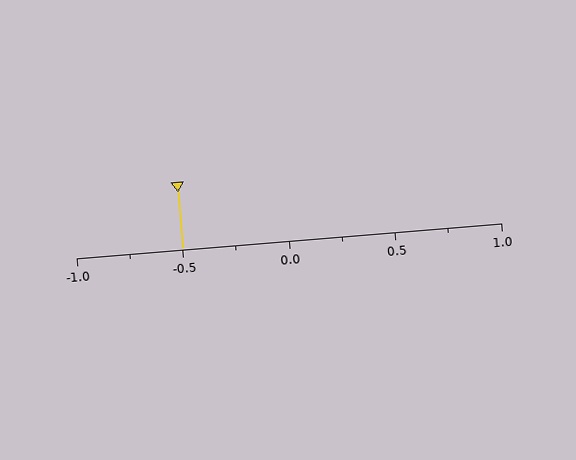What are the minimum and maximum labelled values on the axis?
The axis runs from -1.0 to 1.0.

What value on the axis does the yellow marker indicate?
The marker indicates approximately -0.5.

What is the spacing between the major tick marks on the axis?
The major ticks are spaced 0.5 apart.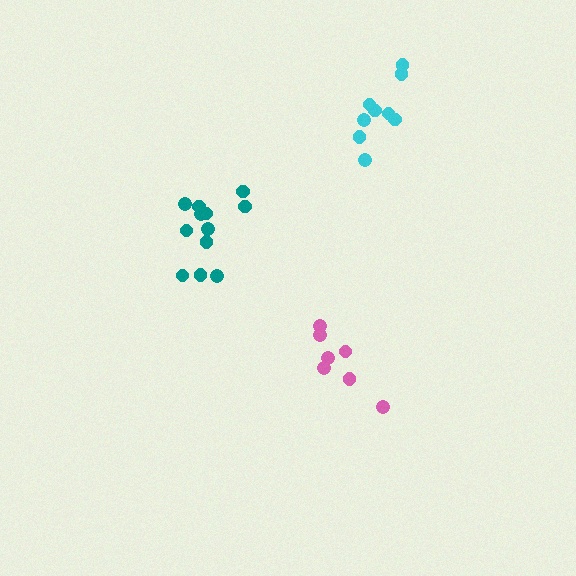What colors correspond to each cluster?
The clusters are colored: pink, cyan, teal.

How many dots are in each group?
Group 1: 7 dots, Group 2: 9 dots, Group 3: 12 dots (28 total).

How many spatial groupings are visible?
There are 3 spatial groupings.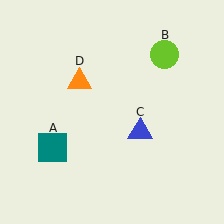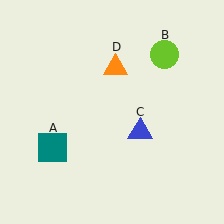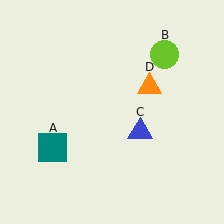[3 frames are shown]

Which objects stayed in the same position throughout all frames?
Teal square (object A) and lime circle (object B) and blue triangle (object C) remained stationary.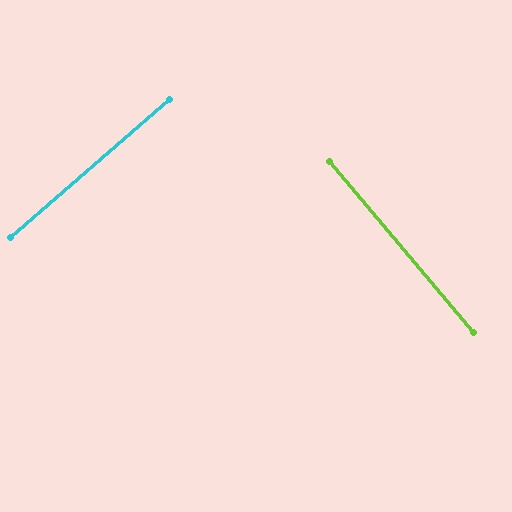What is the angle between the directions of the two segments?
Approximately 89 degrees.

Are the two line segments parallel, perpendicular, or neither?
Perpendicular — they meet at approximately 89°.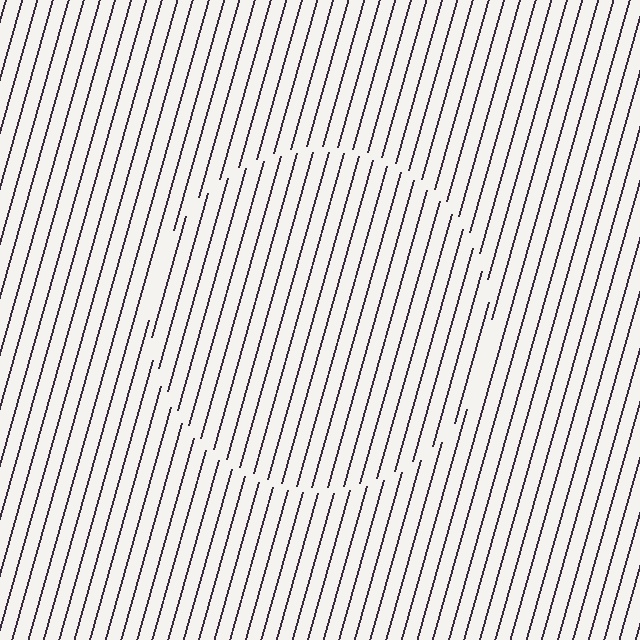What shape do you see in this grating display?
An illusory circle. The interior of the shape contains the same grating, shifted by half a period — the contour is defined by the phase discontinuity where line-ends from the inner and outer gratings abut.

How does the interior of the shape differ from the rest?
The interior of the shape contains the same grating, shifted by half a period — the contour is defined by the phase discontinuity where line-ends from the inner and outer gratings abut.